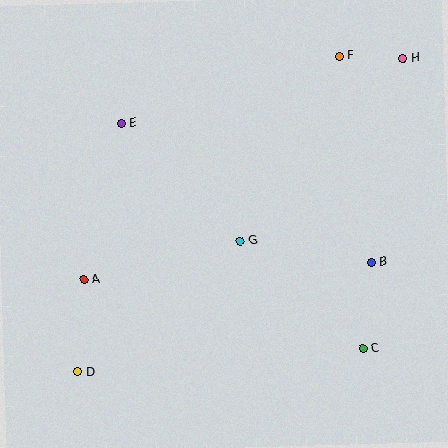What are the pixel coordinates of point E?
Point E is at (121, 123).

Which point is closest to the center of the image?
Point G at (240, 241) is closest to the center.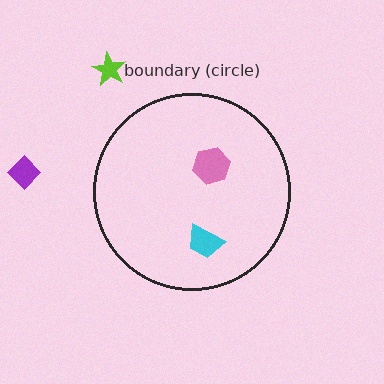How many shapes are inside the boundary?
2 inside, 2 outside.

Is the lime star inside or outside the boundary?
Outside.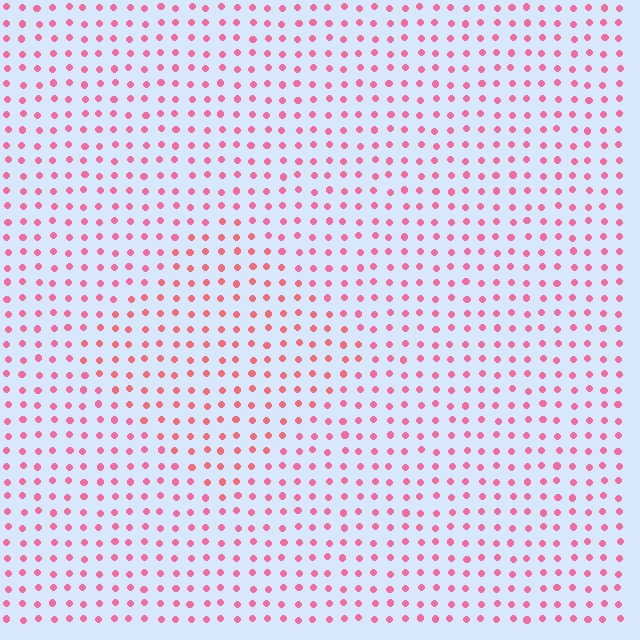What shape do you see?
I see a diamond.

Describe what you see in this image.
The image is filled with small pink elements in a uniform arrangement. A diamond-shaped region is visible where the elements are tinted to a slightly different hue, forming a subtle color boundary.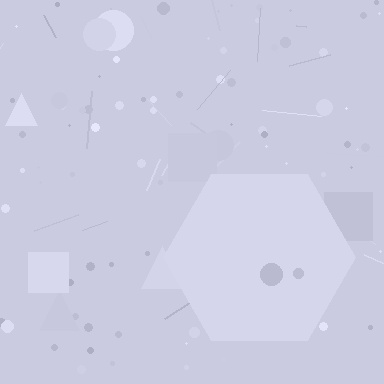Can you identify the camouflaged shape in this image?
The camouflaged shape is a hexagon.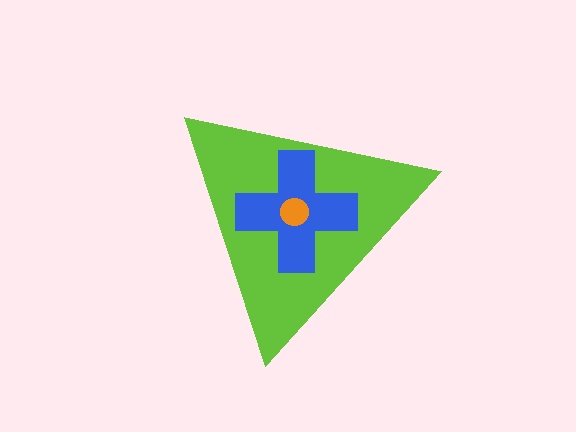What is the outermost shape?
The lime triangle.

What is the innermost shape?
The orange circle.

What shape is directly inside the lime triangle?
The blue cross.